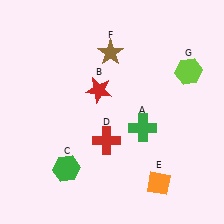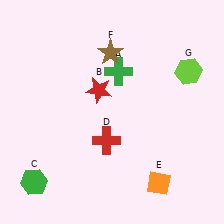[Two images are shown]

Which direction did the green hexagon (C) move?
The green hexagon (C) moved left.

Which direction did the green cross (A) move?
The green cross (A) moved up.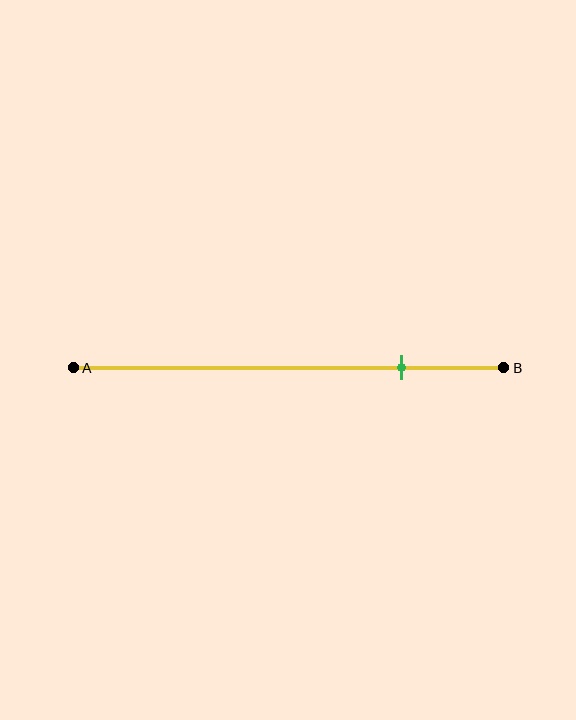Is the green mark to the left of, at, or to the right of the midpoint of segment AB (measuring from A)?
The green mark is to the right of the midpoint of segment AB.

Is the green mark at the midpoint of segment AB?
No, the mark is at about 75% from A, not at the 50% midpoint.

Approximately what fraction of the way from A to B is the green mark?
The green mark is approximately 75% of the way from A to B.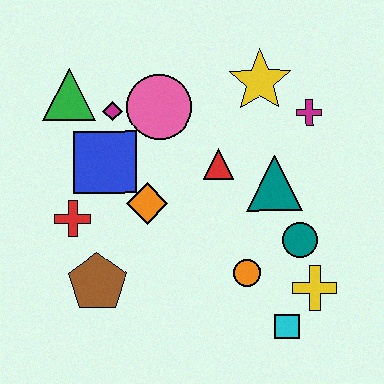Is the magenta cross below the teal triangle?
No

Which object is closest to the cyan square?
The yellow cross is closest to the cyan square.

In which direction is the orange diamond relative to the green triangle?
The orange diamond is below the green triangle.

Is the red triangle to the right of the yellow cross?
No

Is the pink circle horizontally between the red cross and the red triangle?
Yes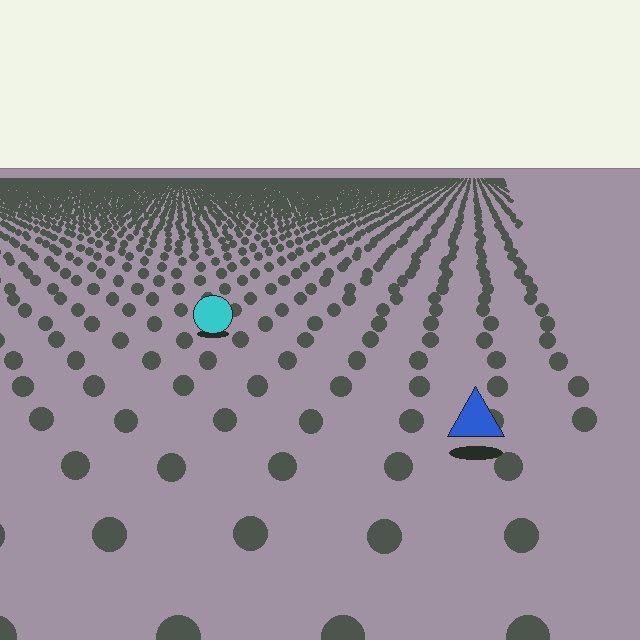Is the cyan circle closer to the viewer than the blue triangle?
No. The blue triangle is closer — you can tell from the texture gradient: the ground texture is coarser near it.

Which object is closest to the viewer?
The blue triangle is closest. The texture marks near it are larger and more spread out.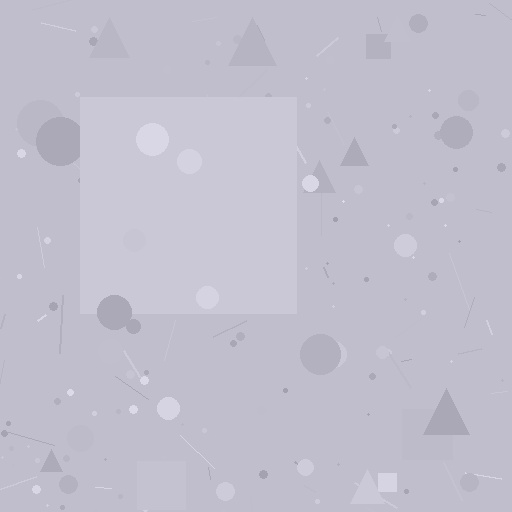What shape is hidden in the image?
A square is hidden in the image.